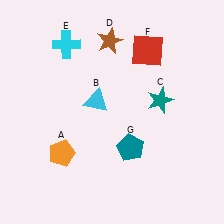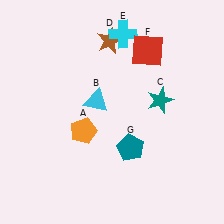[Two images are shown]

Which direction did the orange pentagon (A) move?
The orange pentagon (A) moved up.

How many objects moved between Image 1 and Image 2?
2 objects moved between the two images.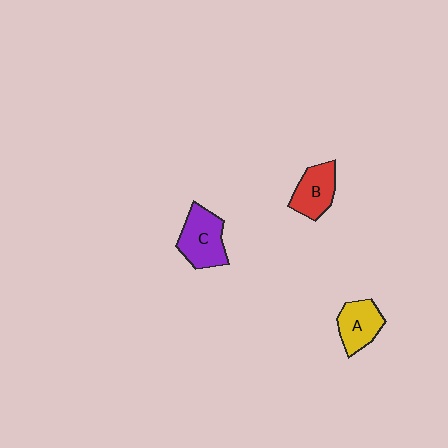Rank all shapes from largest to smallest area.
From largest to smallest: C (purple), B (red), A (yellow).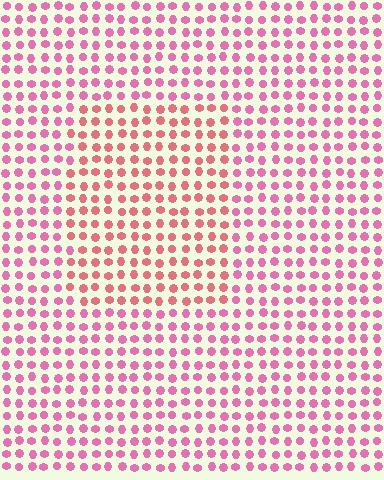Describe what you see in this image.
The image is filled with small pink elements in a uniform arrangement. A rectangle-shaped region is visible where the elements are tinted to a slightly different hue, forming a subtle color boundary.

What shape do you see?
I see a rectangle.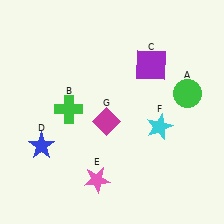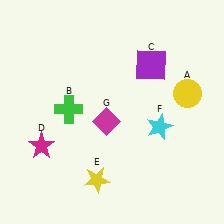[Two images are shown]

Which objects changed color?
A changed from green to yellow. D changed from blue to magenta. E changed from pink to yellow.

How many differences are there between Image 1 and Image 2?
There are 3 differences between the two images.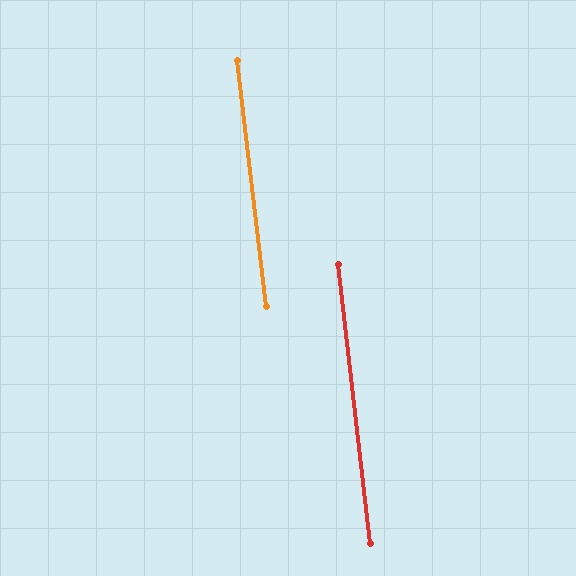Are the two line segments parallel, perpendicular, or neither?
Parallel — their directions differ by only 0.1°.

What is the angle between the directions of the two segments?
Approximately 0 degrees.